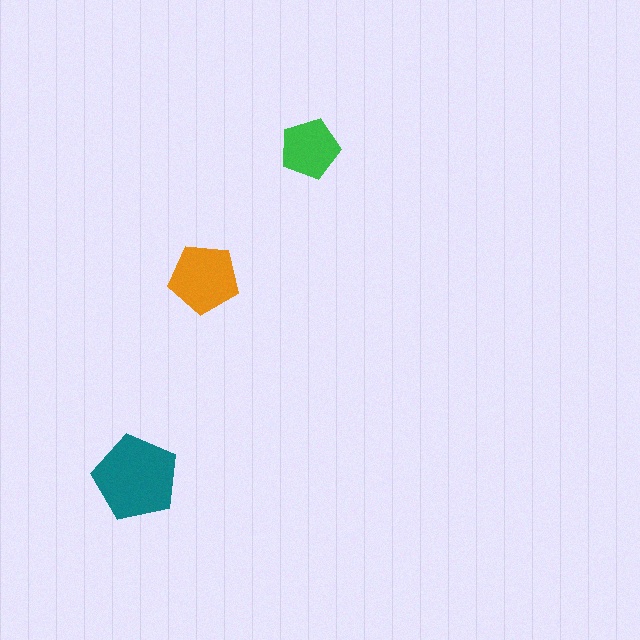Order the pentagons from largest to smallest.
the teal one, the orange one, the green one.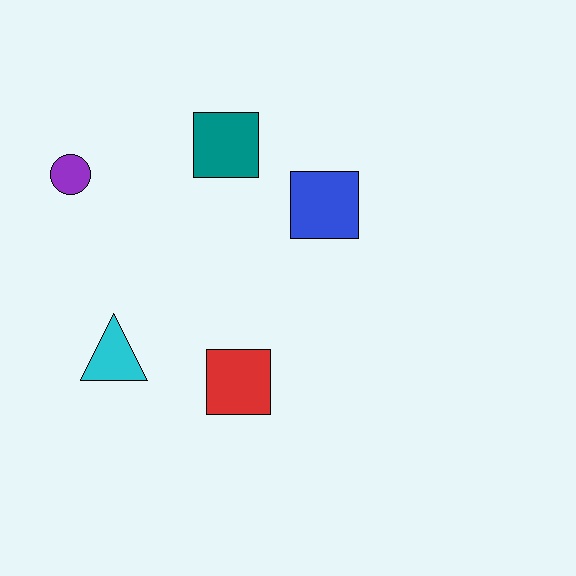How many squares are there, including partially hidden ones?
There are 3 squares.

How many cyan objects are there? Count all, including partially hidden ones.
There is 1 cyan object.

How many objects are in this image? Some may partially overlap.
There are 5 objects.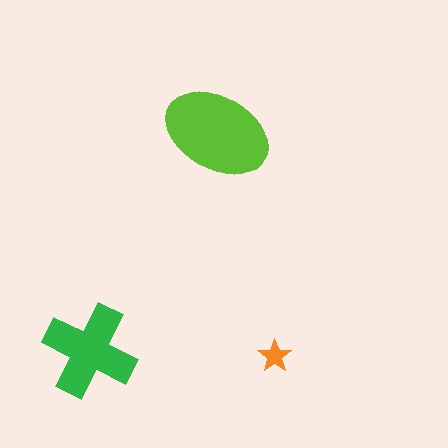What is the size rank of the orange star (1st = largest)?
3rd.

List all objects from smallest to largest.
The orange star, the green cross, the lime ellipse.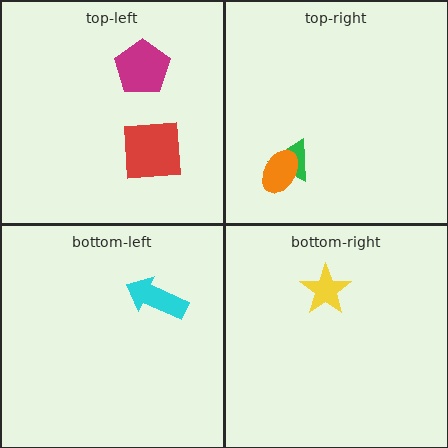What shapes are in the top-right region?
The green triangle, the orange ellipse.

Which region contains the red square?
The top-left region.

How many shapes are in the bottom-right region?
1.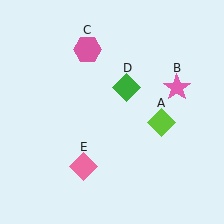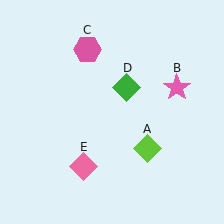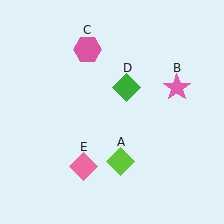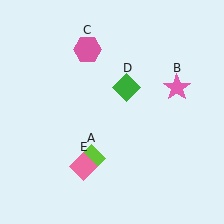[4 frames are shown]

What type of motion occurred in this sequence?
The lime diamond (object A) rotated clockwise around the center of the scene.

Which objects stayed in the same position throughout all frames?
Pink star (object B) and pink hexagon (object C) and green diamond (object D) and pink diamond (object E) remained stationary.